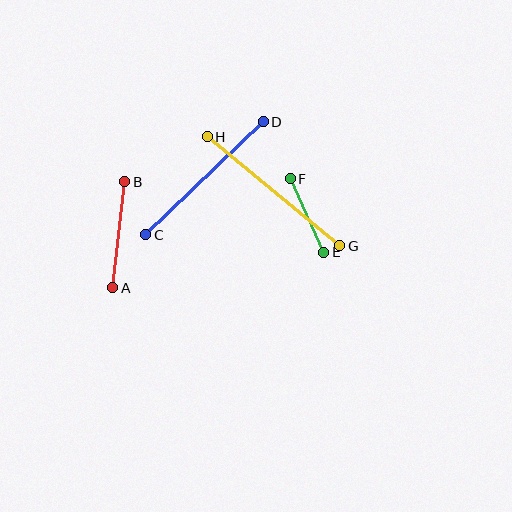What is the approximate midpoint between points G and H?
The midpoint is at approximately (274, 191) pixels.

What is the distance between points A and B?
The distance is approximately 106 pixels.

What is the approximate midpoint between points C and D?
The midpoint is at approximately (204, 178) pixels.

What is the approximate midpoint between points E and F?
The midpoint is at approximately (307, 215) pixels.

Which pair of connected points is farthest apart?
Points G and H are farthest apart.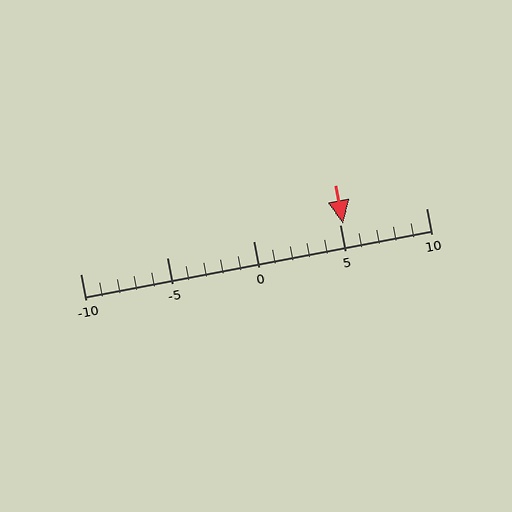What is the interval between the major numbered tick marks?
The major tick marks are spaced 5 units apart.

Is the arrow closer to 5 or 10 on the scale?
The arrow is closer to 5.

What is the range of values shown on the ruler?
The ruler shows values from -10 to 10.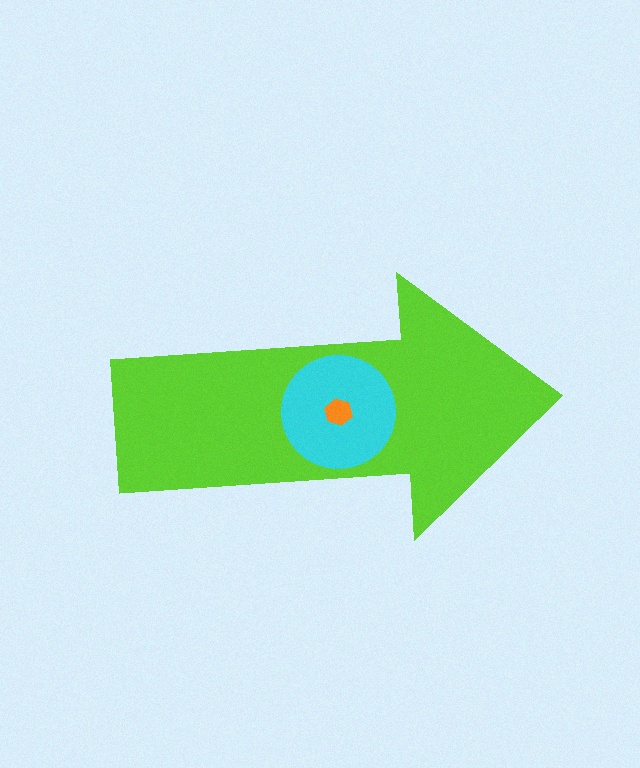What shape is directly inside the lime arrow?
The cyan circle.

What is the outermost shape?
The lime arrow.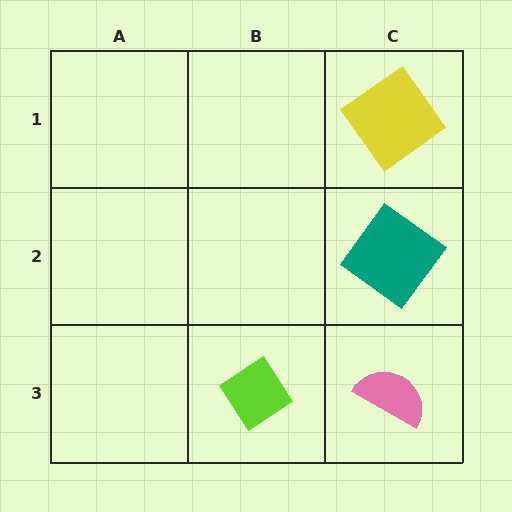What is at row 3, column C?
A pink semicircle.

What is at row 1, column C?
A yellow diamond.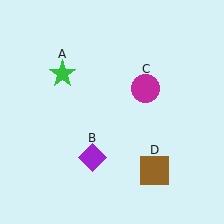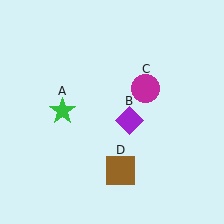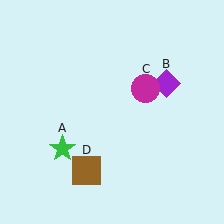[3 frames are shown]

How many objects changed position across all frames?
3 objects changed position: green star (object A), purple diamond (object B), brown square (object D).